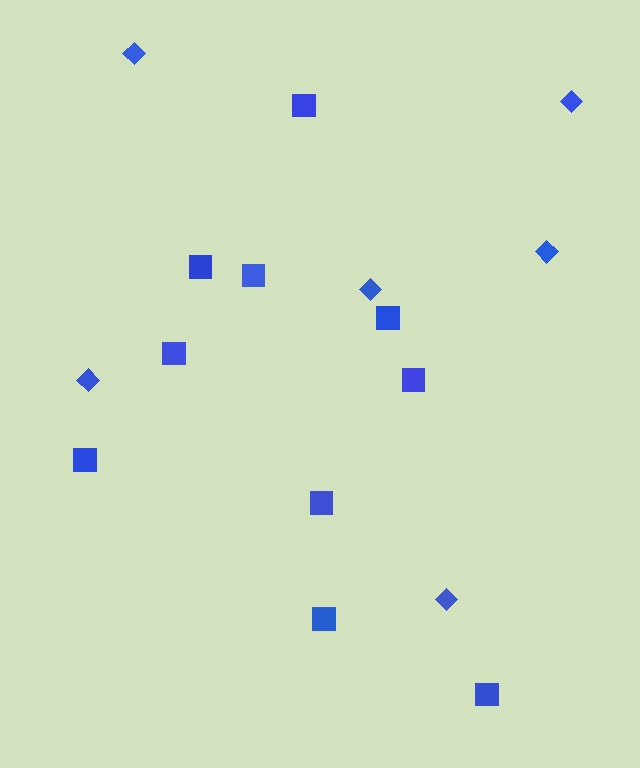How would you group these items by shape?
There are 2 groups: one group of squares (10) and one group of diamonds (6).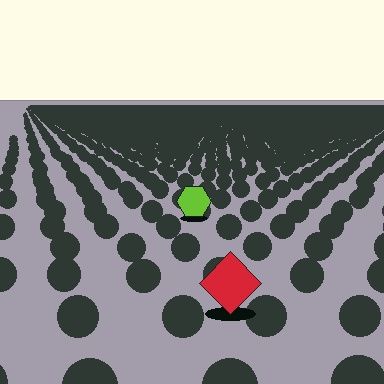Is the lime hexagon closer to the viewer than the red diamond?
No. The red diamond is closer — you can tell from the texture gradient: the ground texture is coarser near it.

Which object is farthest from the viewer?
The lime hexagon is farthest from the viewer. It appears smaller and the ground texture around it is denser.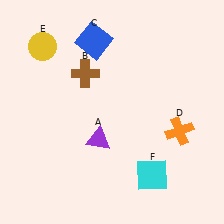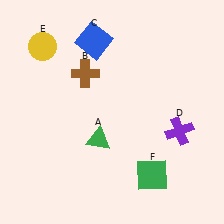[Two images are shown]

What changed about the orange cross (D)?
In Image 1, D is orange. In Image 2, it changed to purple.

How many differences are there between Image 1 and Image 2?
There are 3 differences between the two images.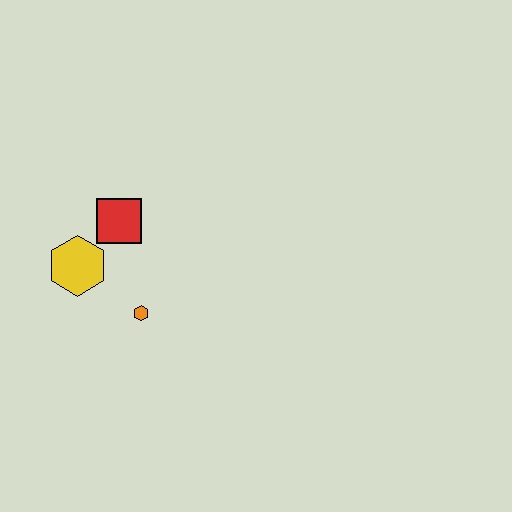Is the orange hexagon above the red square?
No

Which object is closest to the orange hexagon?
The yellow hexagon is closest to the orange hexagon.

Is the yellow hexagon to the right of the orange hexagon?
No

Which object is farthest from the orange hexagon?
The red square is farthest from the orange hexagon.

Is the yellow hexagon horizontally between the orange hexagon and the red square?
No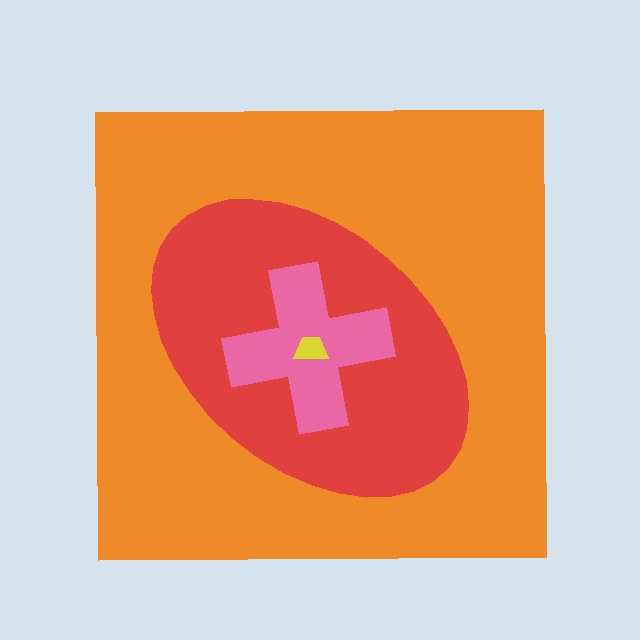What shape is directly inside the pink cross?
The yellow trapezoid.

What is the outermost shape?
The orange square.